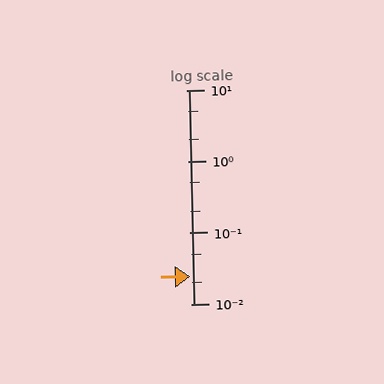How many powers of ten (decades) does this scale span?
The scale spans 3 decades, from 0.01 to 10.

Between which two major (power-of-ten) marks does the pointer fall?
The pointer is between 0.01 and 0.1.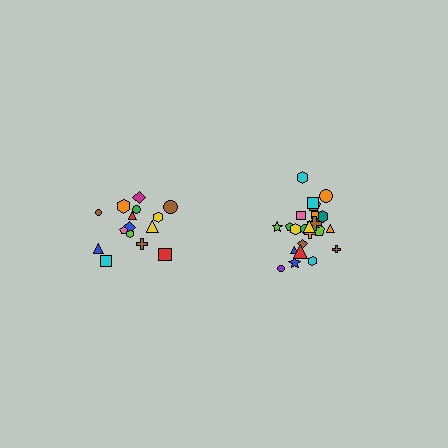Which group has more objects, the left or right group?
The right group.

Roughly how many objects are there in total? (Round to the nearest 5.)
Roughly 40 objects in total.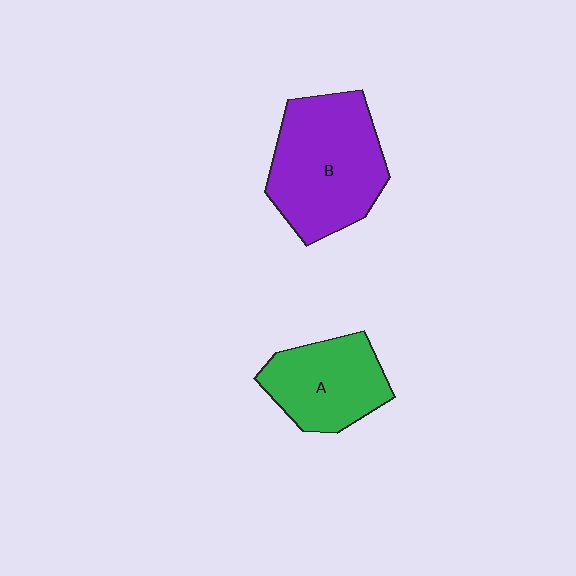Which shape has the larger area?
Shape B (purple).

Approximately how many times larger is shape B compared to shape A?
Approximately 1.5 times.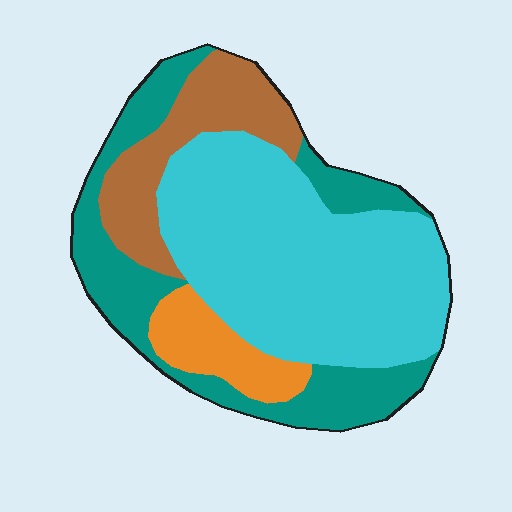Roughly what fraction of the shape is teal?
Teal takes up about one quarter (1/4) of the shape.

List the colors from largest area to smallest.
From largest to smallest: cyan, teal, brown, orange.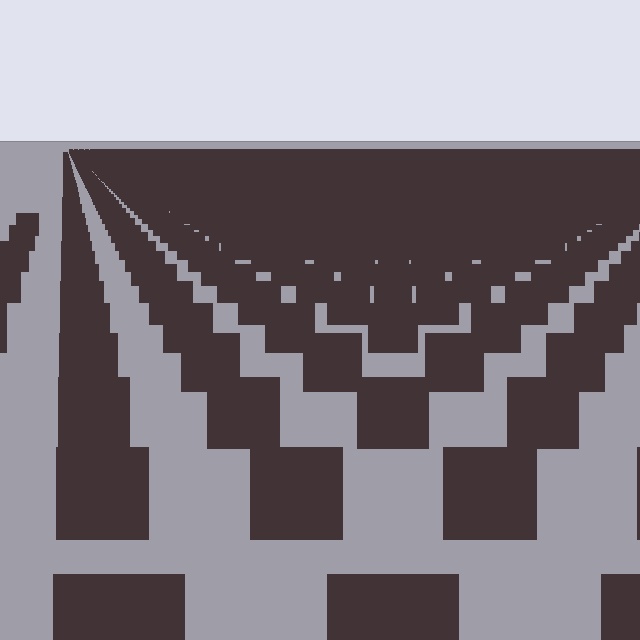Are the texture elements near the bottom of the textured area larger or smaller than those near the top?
Larger. Near the bottom, elements are closer to the viewer and appear at a bigger on-screen size.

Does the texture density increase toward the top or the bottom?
Density increases toward the top.